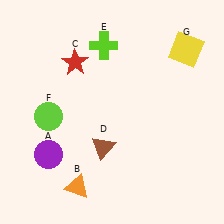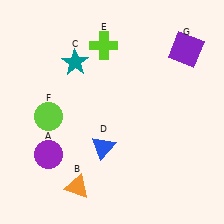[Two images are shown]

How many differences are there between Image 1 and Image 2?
There are 3 differences between the two images.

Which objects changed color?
C changed from red to teal. D changed from brown to blue. G changed from yellow to purple.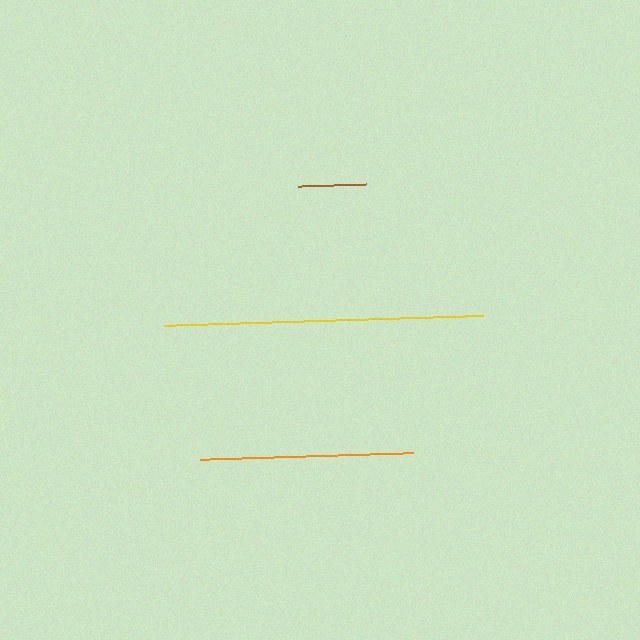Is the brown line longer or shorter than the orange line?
The orange line is longer than the brown line.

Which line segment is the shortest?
The brown line is the shortest at approximately 67 pixels.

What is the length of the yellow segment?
The yellow segment is approximately 320 pixels long.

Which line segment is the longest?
The yellow line is the longest at approximately 320 pixels.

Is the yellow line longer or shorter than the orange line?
The yellow line is longer than the orange line.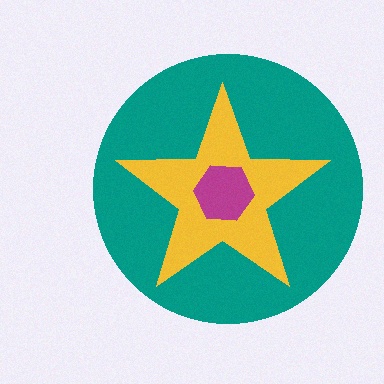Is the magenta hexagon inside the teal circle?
Yes.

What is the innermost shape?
The magenta hexagon.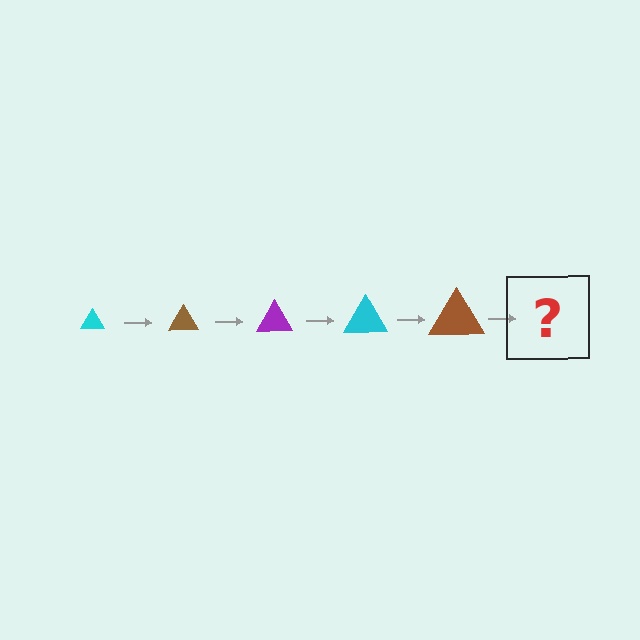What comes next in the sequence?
The next element should be a purple triangle, larger than the previous one.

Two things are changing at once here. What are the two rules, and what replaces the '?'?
The two rules are that the triangle grows larger each step and the color cycles through cyan, brown, and purple. The '?' should be a purple triangle, larger than the previous one.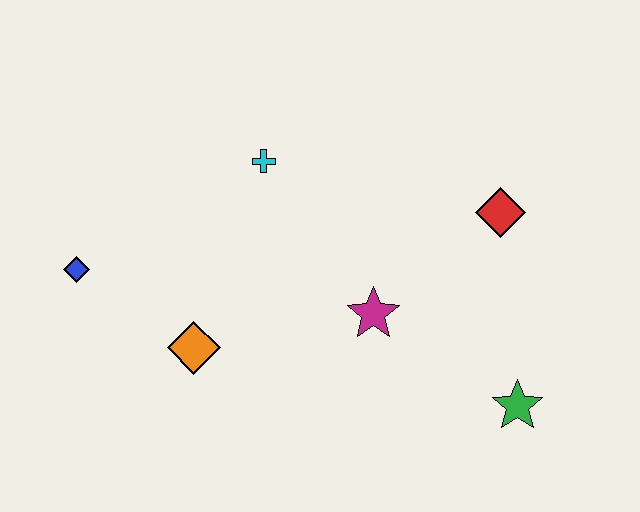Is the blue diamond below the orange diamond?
No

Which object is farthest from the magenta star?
The blue diamond is farthest from the magenta star.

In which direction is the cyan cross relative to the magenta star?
The cyan cross is above the magenta star.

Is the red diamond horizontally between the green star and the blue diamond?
Yes